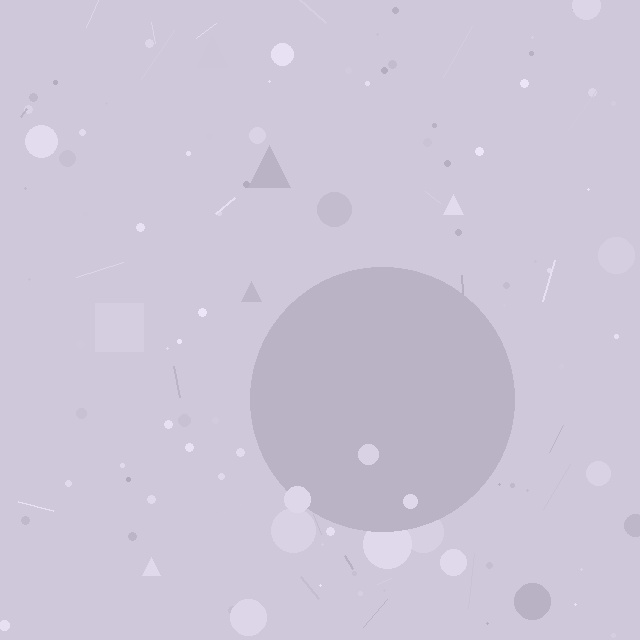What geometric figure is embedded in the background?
A circle is embedded in the background.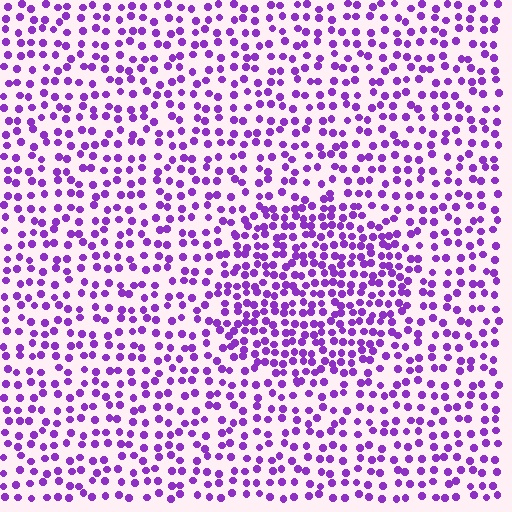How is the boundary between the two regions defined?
The boundary is defined by a change in element density (approximately 1.7x ratio). All elements are the same color, size, and shape.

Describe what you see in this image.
The image contains small purple elements arranged at two different densities. A circle-shaped region is visible where the elements are more densely packed than the surrounding area.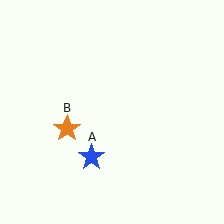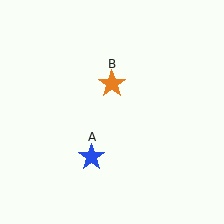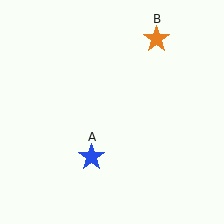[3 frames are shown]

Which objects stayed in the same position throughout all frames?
Blue star (object A) remained stationary.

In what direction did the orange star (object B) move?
The orange star (object B) moved up and to the right.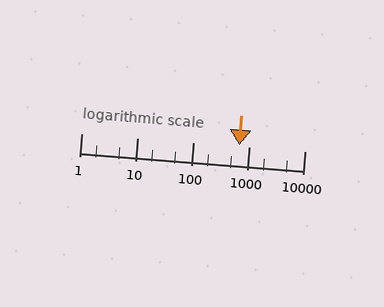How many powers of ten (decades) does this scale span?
The scale spans 4 decades, from 1 to 10000.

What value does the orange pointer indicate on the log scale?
The pointer indicates approximately 690.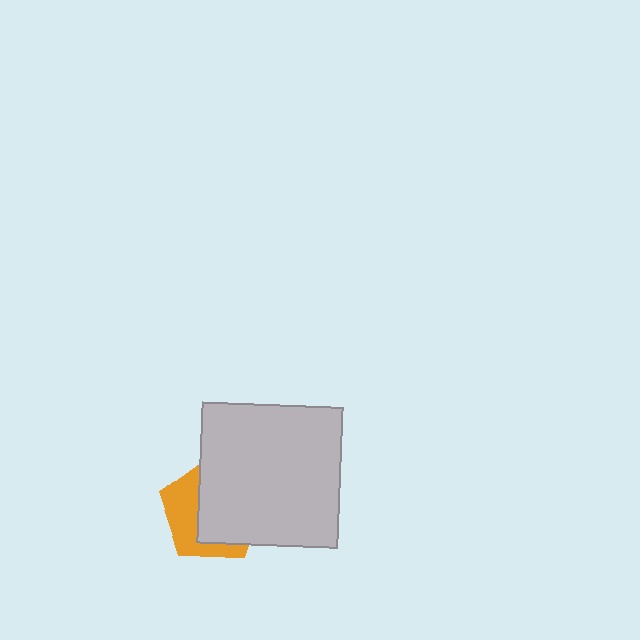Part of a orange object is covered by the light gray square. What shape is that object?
It is a pentagon.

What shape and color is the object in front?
The object in front is a light gray square.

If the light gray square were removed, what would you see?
You would see the complete orange pentagon.